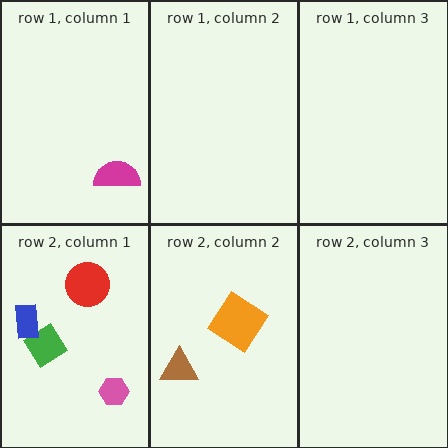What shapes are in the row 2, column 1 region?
The green diamond, the blue rectangle, the pink hexagon, the red circle.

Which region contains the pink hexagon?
The row 2, column 1 region.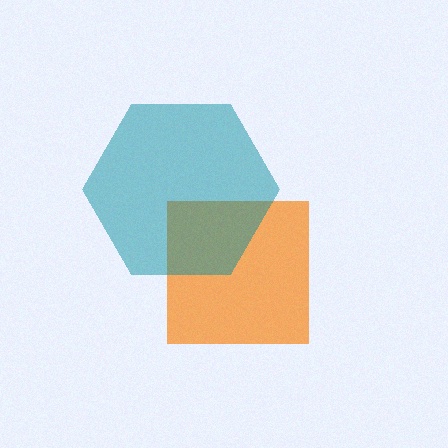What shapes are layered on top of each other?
The layered shapes are: an orange square, a teal hexagon.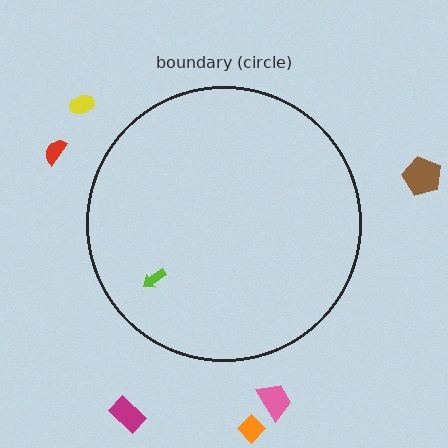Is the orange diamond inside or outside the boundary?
Outside.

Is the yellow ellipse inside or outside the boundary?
Outside.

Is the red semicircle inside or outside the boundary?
Outside.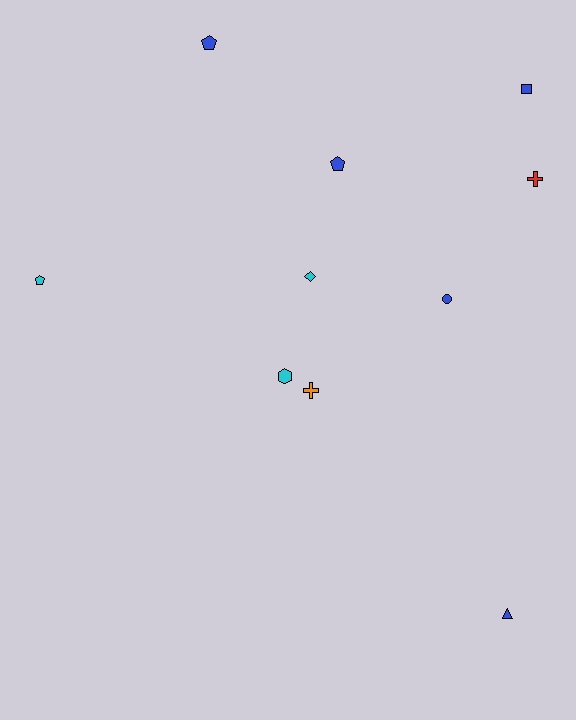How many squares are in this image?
There is 1 square.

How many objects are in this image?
There are 10 objects.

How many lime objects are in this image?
There are no lime objects.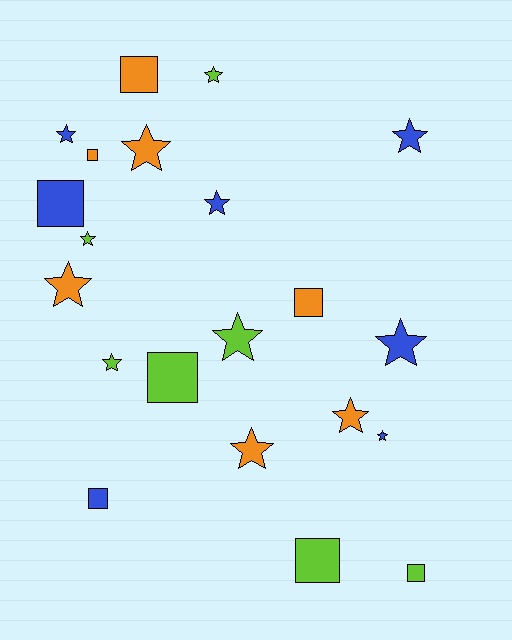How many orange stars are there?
There are 4 orange stars.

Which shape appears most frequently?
Star, with 13 objects.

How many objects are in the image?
There are 21 objects.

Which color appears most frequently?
Lime, with 7 objects.